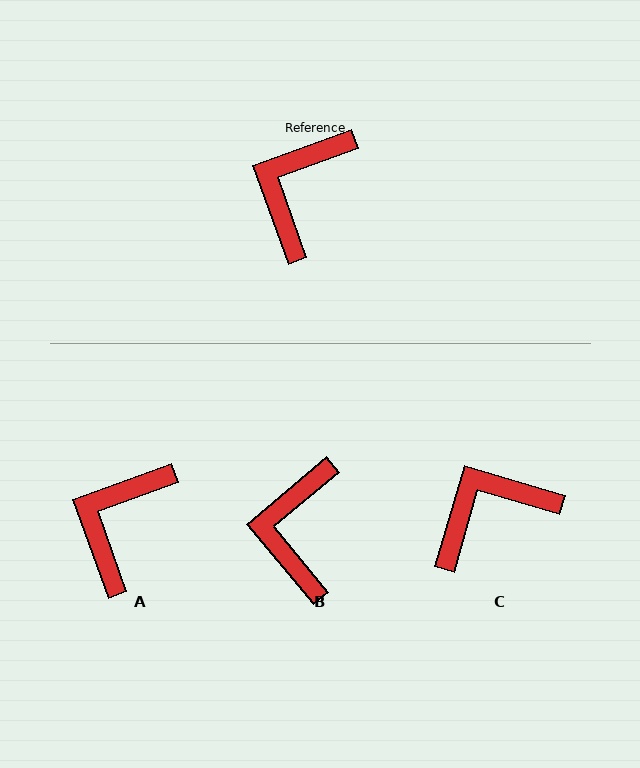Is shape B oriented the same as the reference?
No, it is off by about 20 degrees.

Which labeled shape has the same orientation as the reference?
A.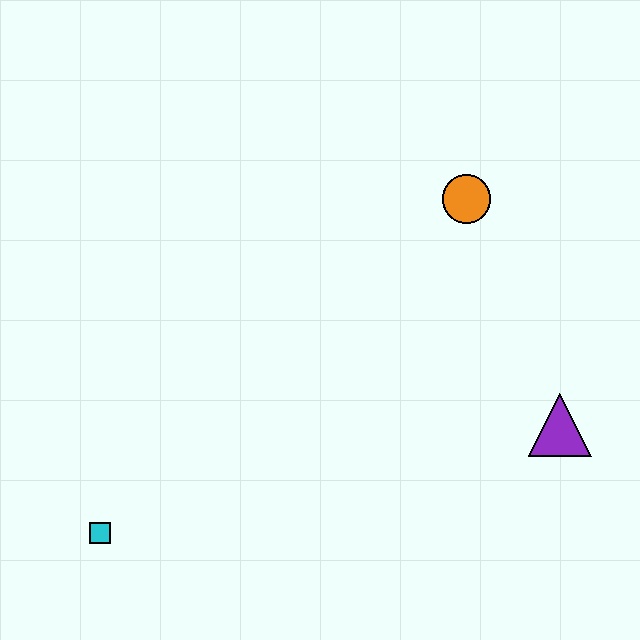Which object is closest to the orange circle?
The purple triangle is closest to the orange circle.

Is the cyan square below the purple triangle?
Yes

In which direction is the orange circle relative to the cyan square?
The orange circle is to the right of the cyan square.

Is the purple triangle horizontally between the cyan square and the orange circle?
No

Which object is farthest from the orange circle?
The cyan square is farthest from the orange circle.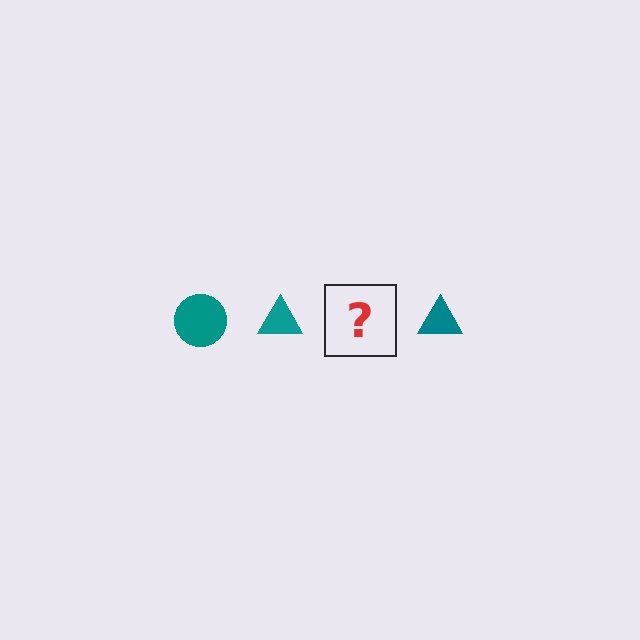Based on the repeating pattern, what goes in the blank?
The blank should be a teal circle.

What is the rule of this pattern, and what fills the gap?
The rule is that the pattern cycles through circle, triangle shapes in teal. The gap should be filled with a teal circle.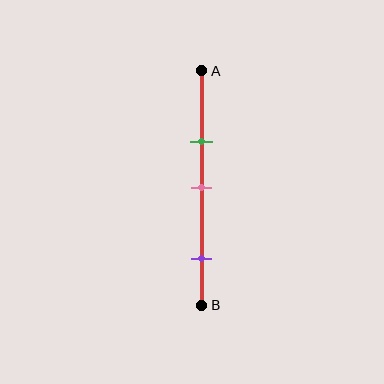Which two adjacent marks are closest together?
The green and pink marks are the closest adjacent pair.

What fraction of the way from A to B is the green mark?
The green mark is approximately 30% (0.3) of the way from A to B.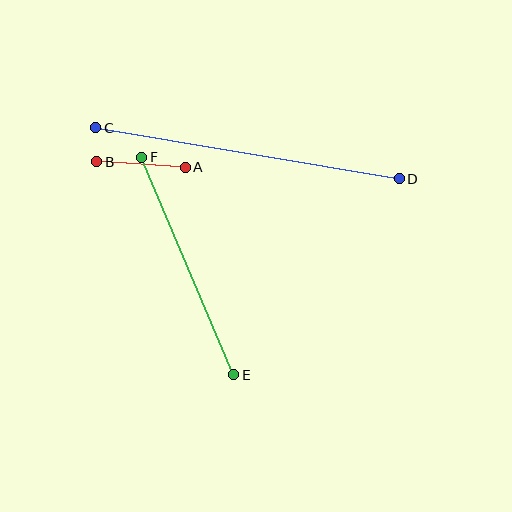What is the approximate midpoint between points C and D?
The midpoint is at approximately (247, 153) pixels.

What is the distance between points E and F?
The distance is approximately 236 pixels.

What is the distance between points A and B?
The distance is approximately 88 pixels.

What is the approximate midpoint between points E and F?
The midpoint is at approximately (188, 266) pixels.